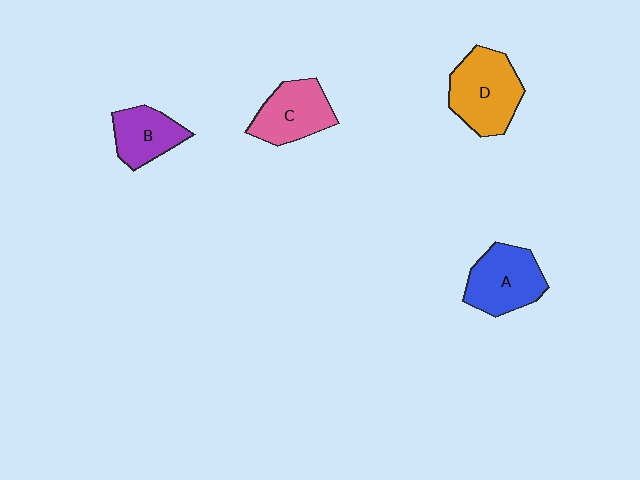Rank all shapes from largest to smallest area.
From largest to smallest: D (orange), A (blue), C (pink), B (purple).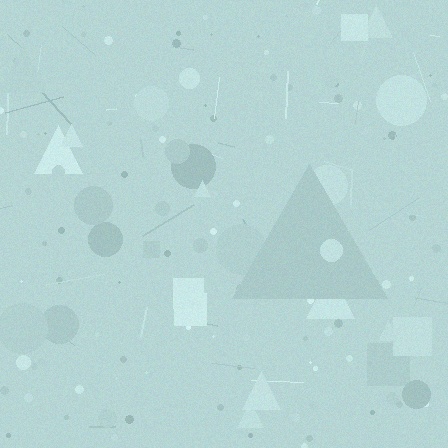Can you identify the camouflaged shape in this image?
The camouflaged shape is a triangle.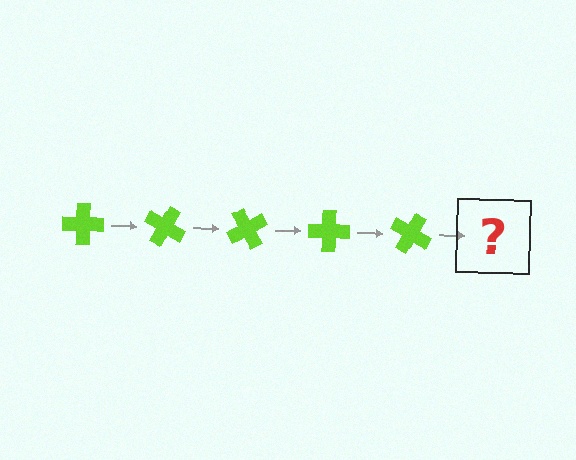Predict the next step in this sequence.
The next step is a lime cross rotated 150 degrees.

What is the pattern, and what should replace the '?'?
The pattern is that the cross rotates 30 degrees each step. The '?' should be a lime cross rotated 150 degrees.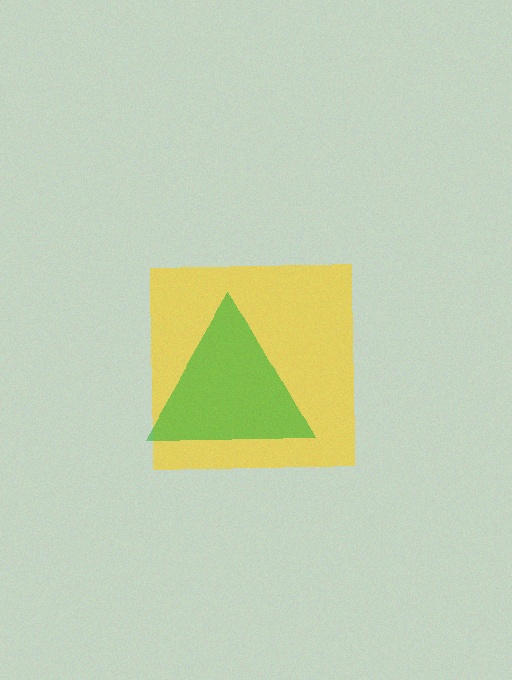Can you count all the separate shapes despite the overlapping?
Yes, there are 2 separate shapes.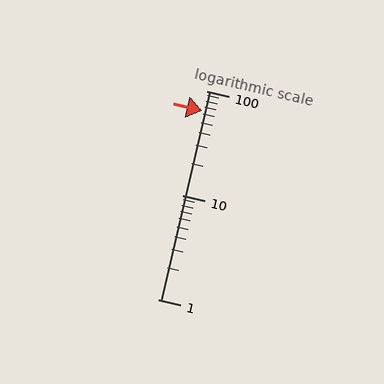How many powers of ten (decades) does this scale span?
The scale spans 2 decades, from 1 to 100.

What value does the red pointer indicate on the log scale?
The pointer indicates approximately 65.